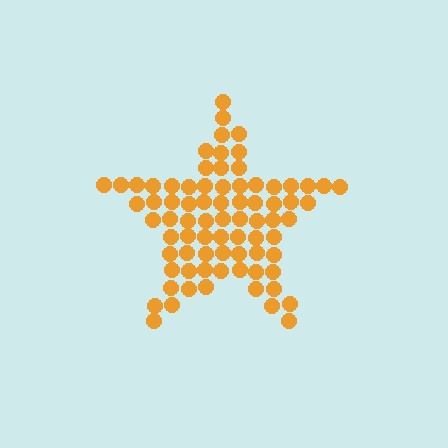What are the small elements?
The small elements are circles.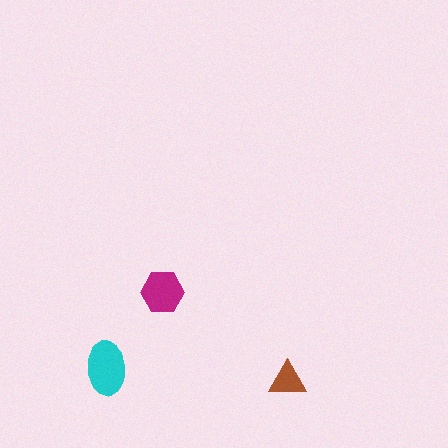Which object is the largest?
The cyan ellipse.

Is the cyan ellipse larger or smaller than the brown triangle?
Larger.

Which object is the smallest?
The brown triangle.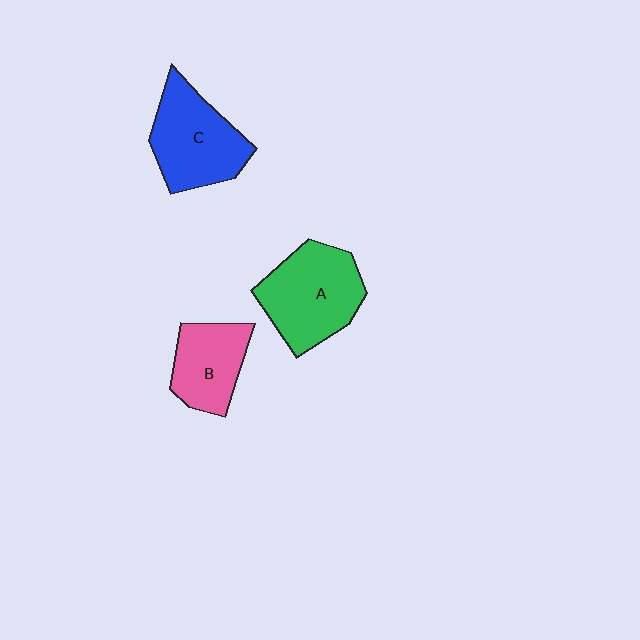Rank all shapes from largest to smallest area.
From largest to smallest: A (green), C (blue), B (pink).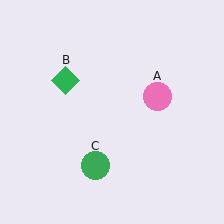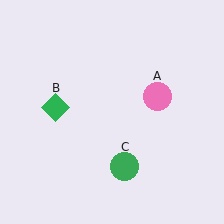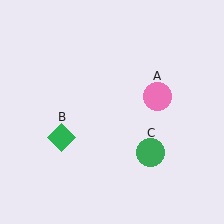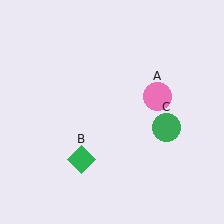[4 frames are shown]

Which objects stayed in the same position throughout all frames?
Pink circle (object A) remained stationary.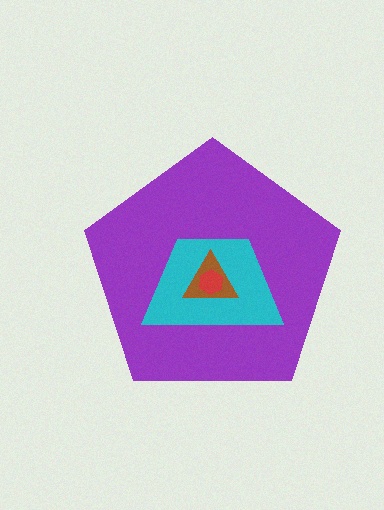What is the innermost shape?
The red hexagon.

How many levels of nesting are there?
4.